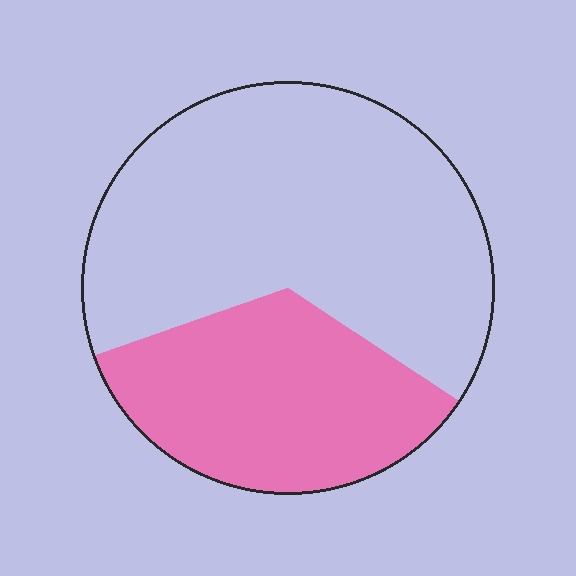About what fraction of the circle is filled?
About one third (1/3).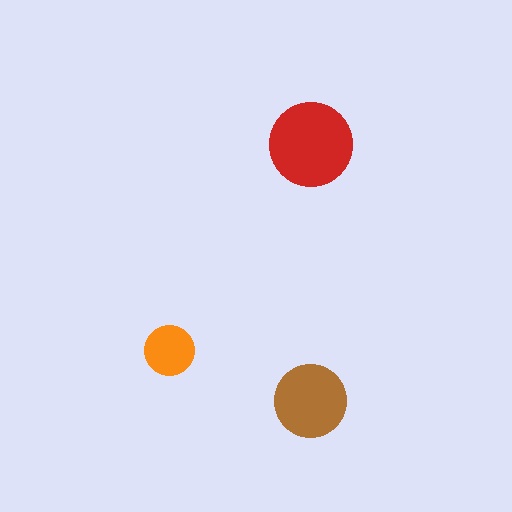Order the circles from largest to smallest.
the red one, the brown one, the orange one.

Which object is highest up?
The red circle is topmost.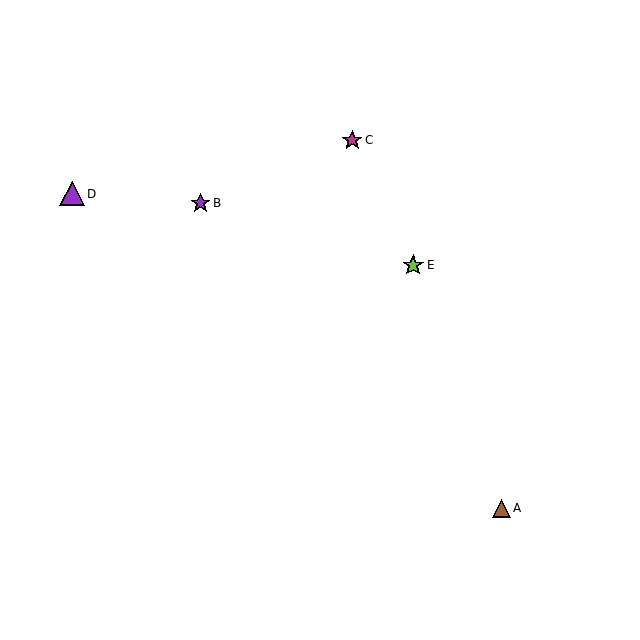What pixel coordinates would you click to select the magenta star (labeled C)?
Click at (352, 140) to select the magenta star C.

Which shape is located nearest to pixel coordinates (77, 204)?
The purple triangle (labeled D) at (72, 194) is nearest to that location.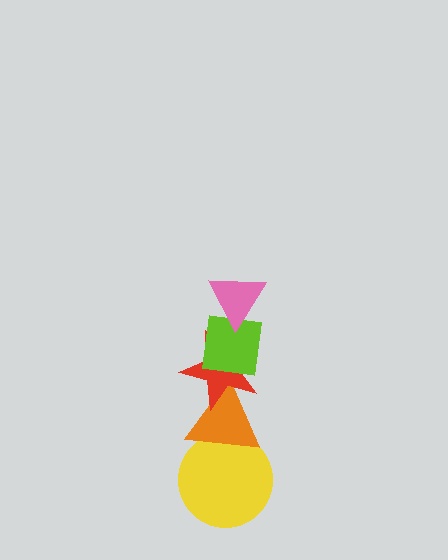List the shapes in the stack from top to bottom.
From top to bottom: the pink triangle, the lime square, the red star, the orange triangle, the yellow circle.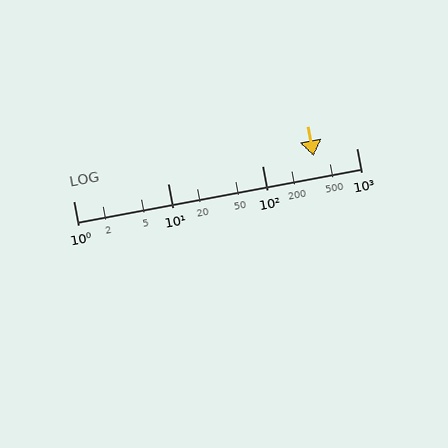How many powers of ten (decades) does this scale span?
The scale spans 3 decades, from 1 to 1000.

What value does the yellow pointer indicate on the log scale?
The pointer indicates approximately 350.